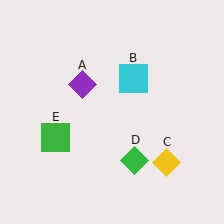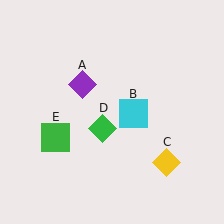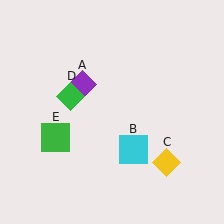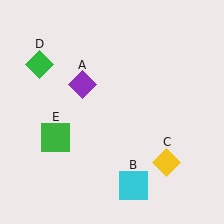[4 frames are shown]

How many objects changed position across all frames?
2 objects changed position: cyan square (object B), green diamond (object D).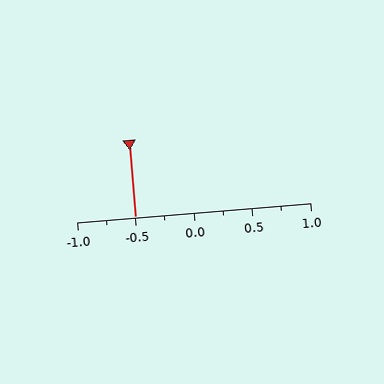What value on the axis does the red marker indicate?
The marker indicates approximately -0.5.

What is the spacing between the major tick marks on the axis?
The major ticks are spaced 0.5 apart.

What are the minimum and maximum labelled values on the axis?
The axis runs from -1.0 to 1.0.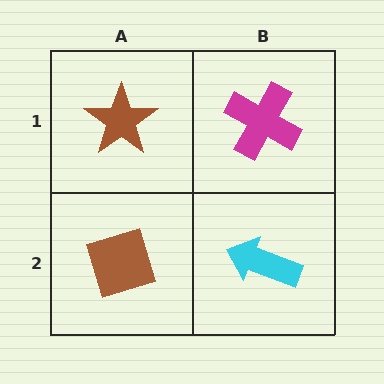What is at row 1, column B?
A magenta cross.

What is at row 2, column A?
A brown diamond.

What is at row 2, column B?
A cyan arrow.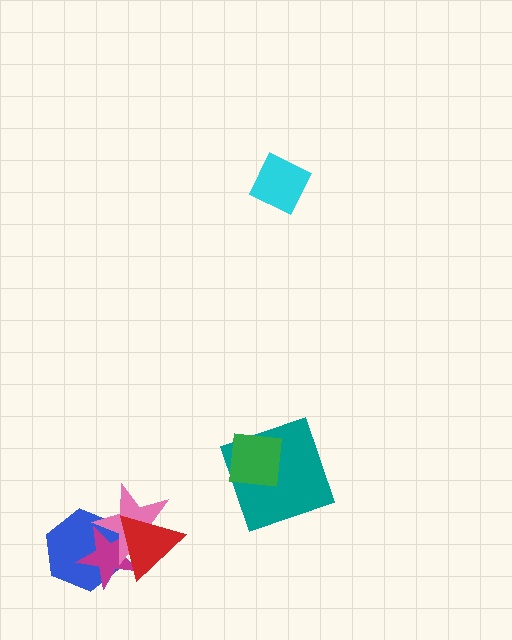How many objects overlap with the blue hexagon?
3 objects overlap with the blue hexagon.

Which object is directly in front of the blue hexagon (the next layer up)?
The magenta star is directly in front of the blue hexagon.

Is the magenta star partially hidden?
Yes, it is partially covered by another shape.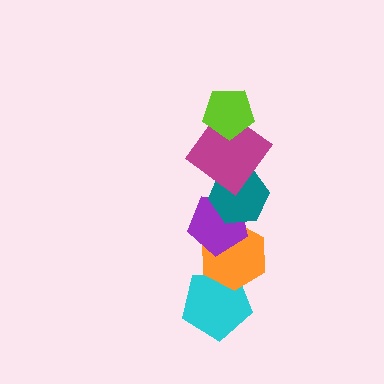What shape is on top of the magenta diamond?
The lime pentagon is on top of the magenta diamond.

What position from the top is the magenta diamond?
The magenta diamond is 2nd from the top.